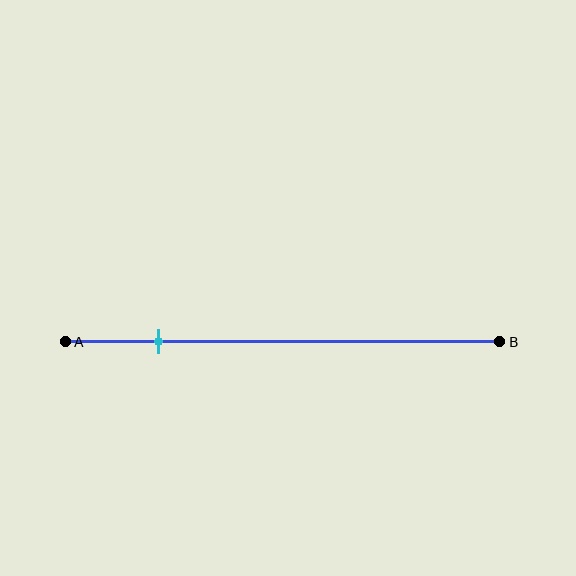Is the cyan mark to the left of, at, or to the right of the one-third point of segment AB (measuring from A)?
The cyan mark is to the left of the one-third point of segment AB.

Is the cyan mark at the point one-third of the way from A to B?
No, the mark is at about 20% from A, not at the 33% one-third point.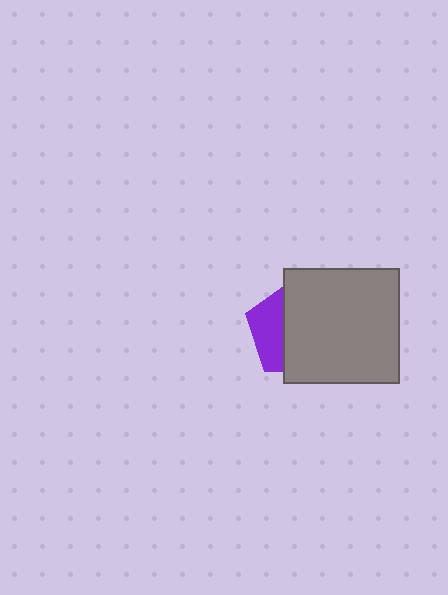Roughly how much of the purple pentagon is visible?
A small part of it is visible (roughly 35%).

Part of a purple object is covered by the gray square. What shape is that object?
It is a pentagon.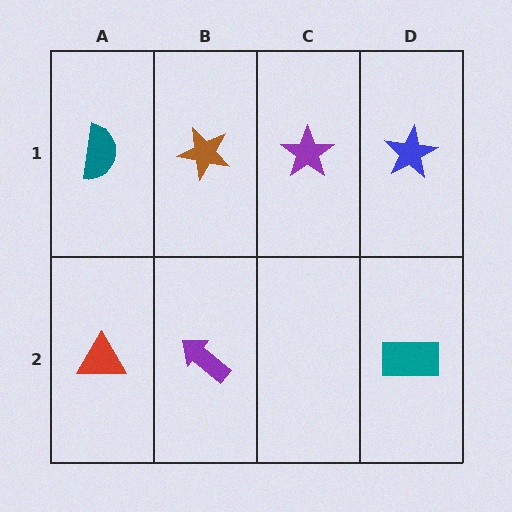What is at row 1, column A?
A teal semicircle.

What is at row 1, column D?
A blue star.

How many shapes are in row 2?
3 shapes.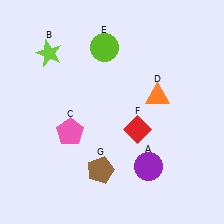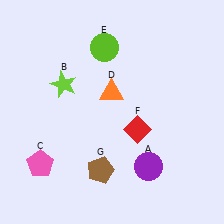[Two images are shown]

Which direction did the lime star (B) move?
The lime star (B) moved down.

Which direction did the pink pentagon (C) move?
The pink pentagon (C) moved down.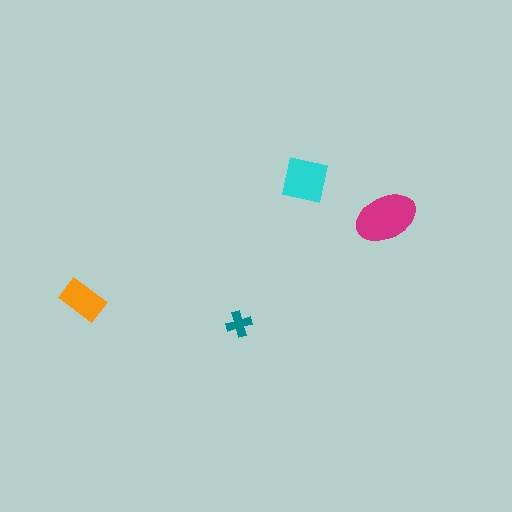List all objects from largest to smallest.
The magenta ellipse, the cyan square, the orange rectangle, the teal cross.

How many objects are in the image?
There are 4 objects in the image.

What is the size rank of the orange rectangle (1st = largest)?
3rd.